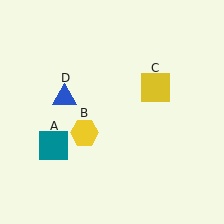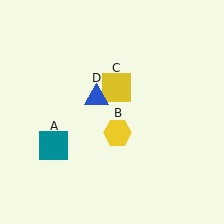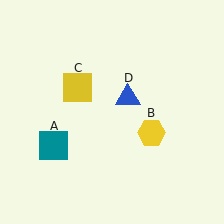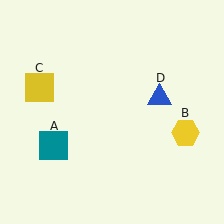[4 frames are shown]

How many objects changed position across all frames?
3 objects changed position: yellow hexagon (object B), yellow square (object C), blue triangle (object D).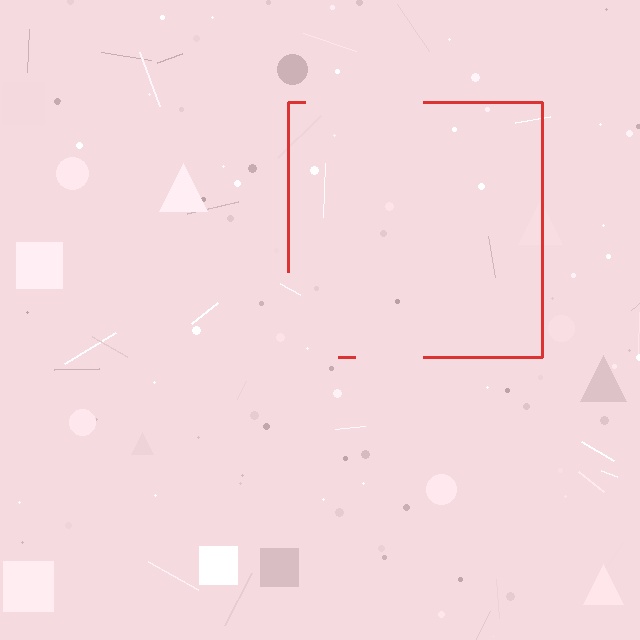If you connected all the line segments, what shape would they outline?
They would outline a square.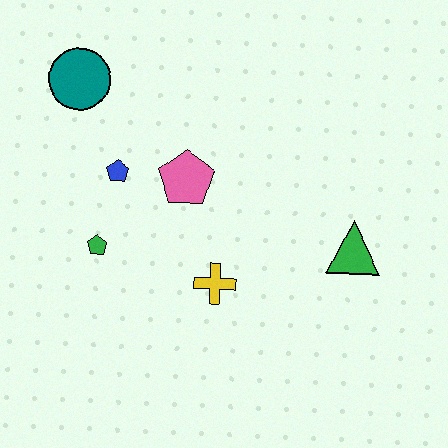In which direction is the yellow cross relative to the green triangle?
The yellow cross is to the left of the green triangle.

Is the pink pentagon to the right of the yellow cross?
No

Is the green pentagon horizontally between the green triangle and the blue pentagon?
No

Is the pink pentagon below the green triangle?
No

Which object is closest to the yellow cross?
The pink pentagon is closest to the yellow cross.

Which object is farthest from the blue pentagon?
The green triangle is farthest from the blue pentagon.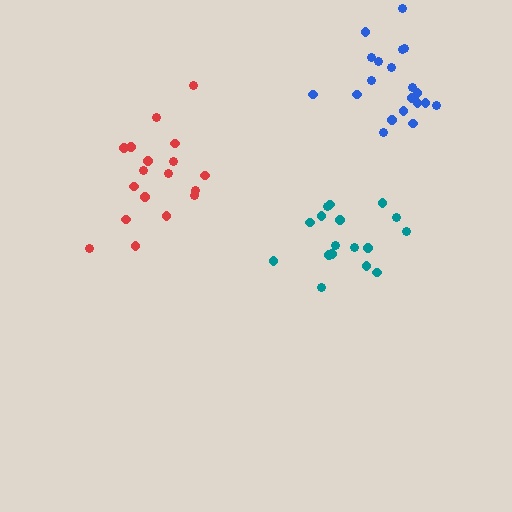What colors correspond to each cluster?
The clusters are colored: blue, red, teal.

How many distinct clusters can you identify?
There are 3 distinct clusters.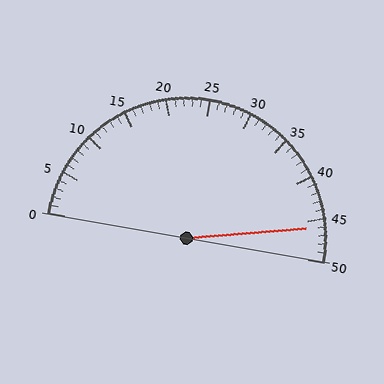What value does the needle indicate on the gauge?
The needle indicates approximately 46.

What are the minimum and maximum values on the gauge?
The gauge ranges from 0 to 50.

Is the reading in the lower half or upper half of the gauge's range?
The reading is in the upper half of the range (0 to 50).